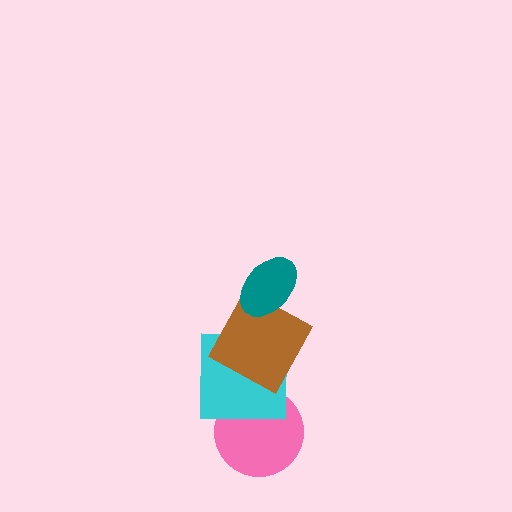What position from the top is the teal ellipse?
The teal ellipse is 1st from the top.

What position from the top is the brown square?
The brown square is 2nd from the top.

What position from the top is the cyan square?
The cyan square is 3rd from the top.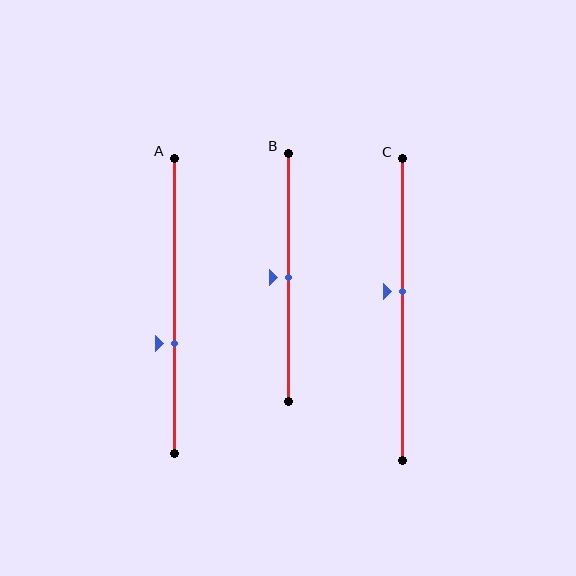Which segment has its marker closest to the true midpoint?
Segment B has its marker closest to the true midpoint.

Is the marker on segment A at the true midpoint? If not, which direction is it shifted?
No, the marker on segment A is shifted downward by about 13% of the segment length.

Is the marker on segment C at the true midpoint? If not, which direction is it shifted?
No, the marker on segment C is shifted upward by about 6% of the segment length.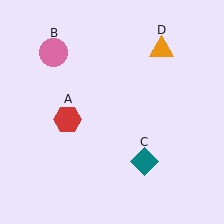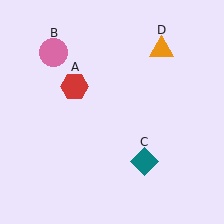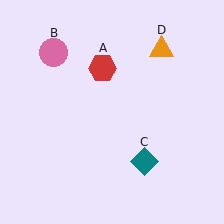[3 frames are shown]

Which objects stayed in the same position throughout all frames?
Pink circle (object B) and teal diamond (object C) and orange triangle (object D) remained stationary.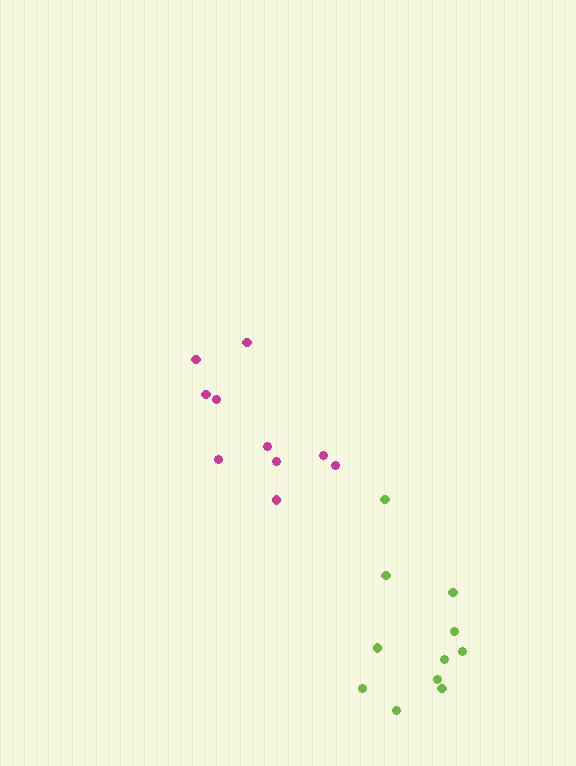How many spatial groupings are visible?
There are 2 spatial groupings.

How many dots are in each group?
Group 1: 10 dots, Group 2: 11 dots (21 total).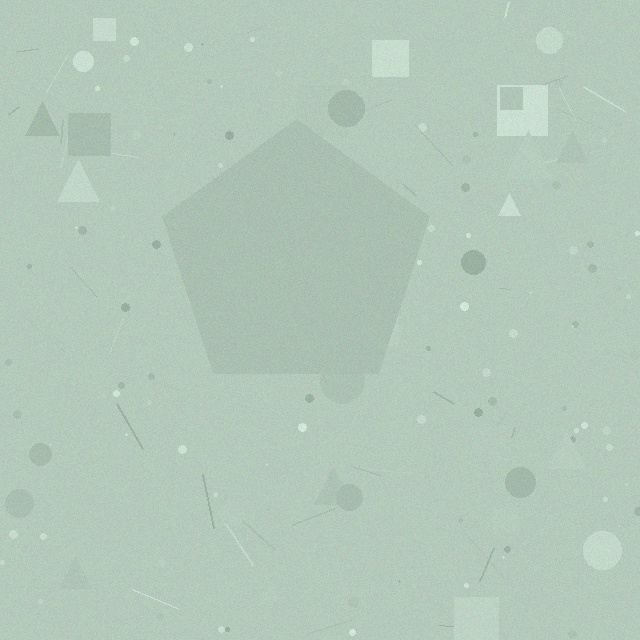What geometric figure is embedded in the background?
A pentagon is embedded in the background.